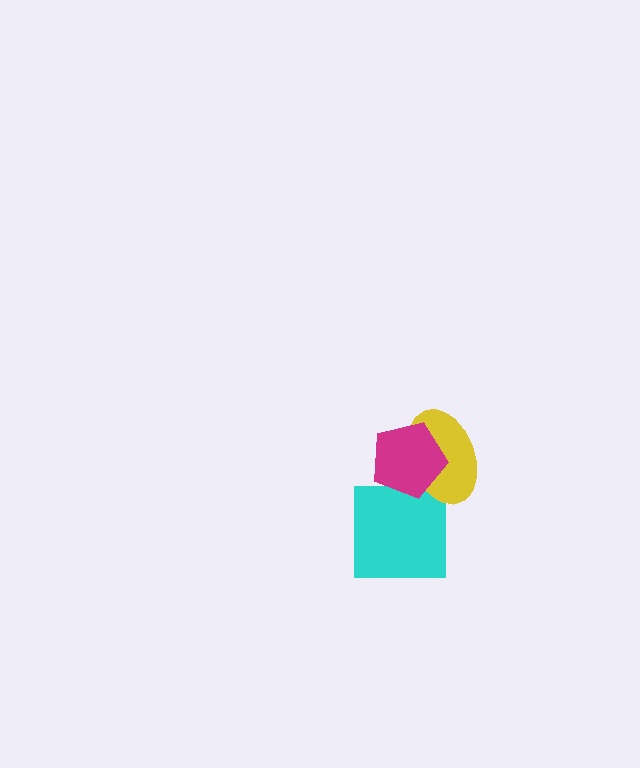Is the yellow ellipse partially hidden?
Yes, it is partially covered by another shape.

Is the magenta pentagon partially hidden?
No, no other shape covers it.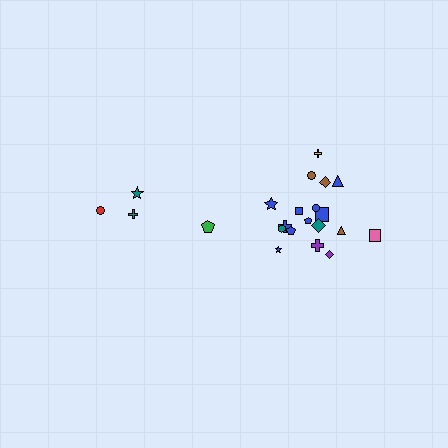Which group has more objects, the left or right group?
The right group.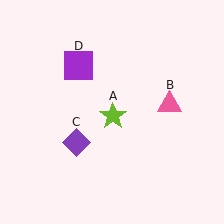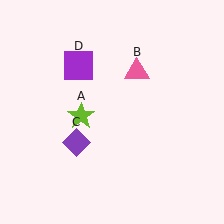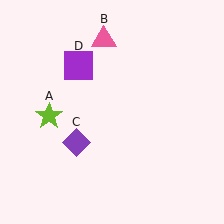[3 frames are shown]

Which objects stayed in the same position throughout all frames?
Purple diamond (object C) and purple square (object D) remained stationary.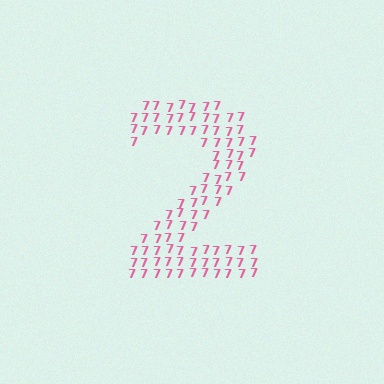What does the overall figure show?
The overall figure shows the digit 2.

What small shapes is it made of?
It is made of small digit 7's.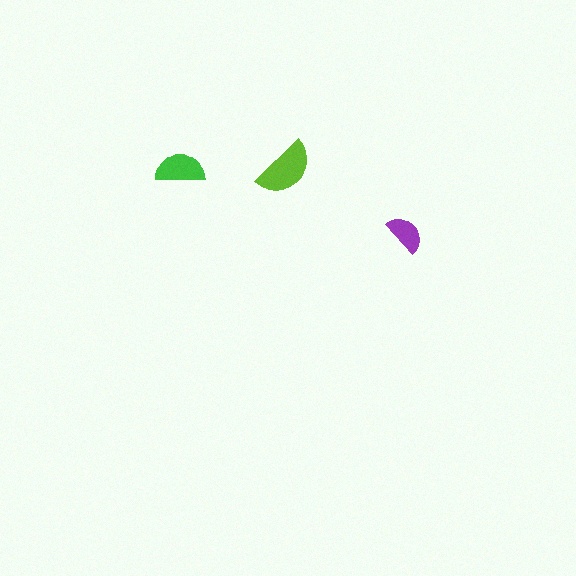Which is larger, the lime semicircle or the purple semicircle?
The lime one.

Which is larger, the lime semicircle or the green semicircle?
The lime one.